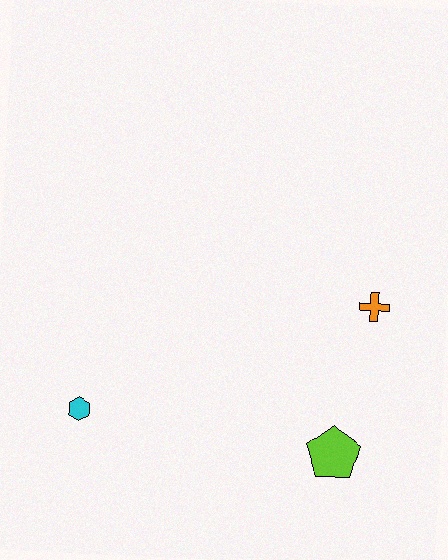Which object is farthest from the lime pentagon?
The cyan hexagon is farthest from the lime pentagon.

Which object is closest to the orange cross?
The lime pentagon is closest to the orange cross.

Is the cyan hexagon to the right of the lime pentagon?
No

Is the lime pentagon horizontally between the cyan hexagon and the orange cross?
Yes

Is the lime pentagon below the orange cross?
Yes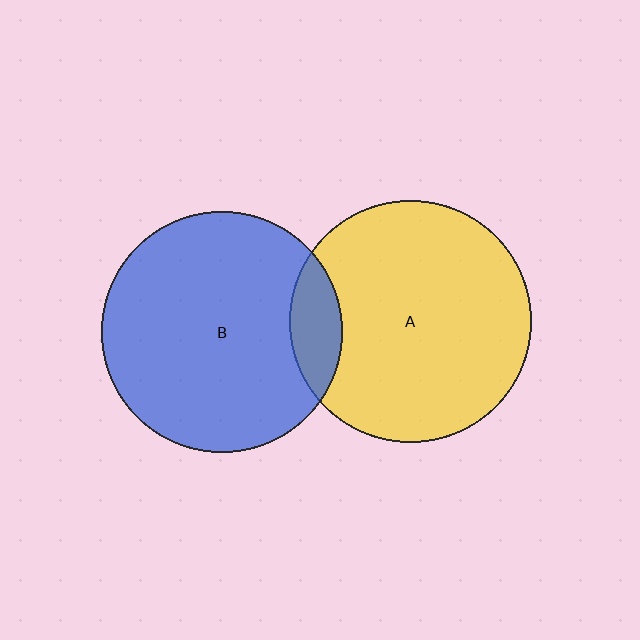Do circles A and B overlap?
Yes.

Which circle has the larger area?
Circle A (yellow).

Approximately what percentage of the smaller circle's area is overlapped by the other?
Approximately 10%.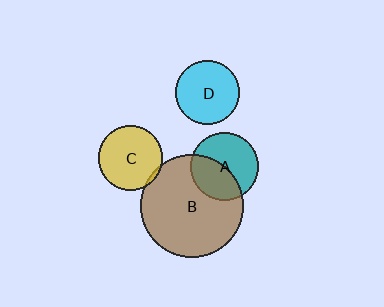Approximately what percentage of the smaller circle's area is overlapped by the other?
Approximately 45%.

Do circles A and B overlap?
Yes.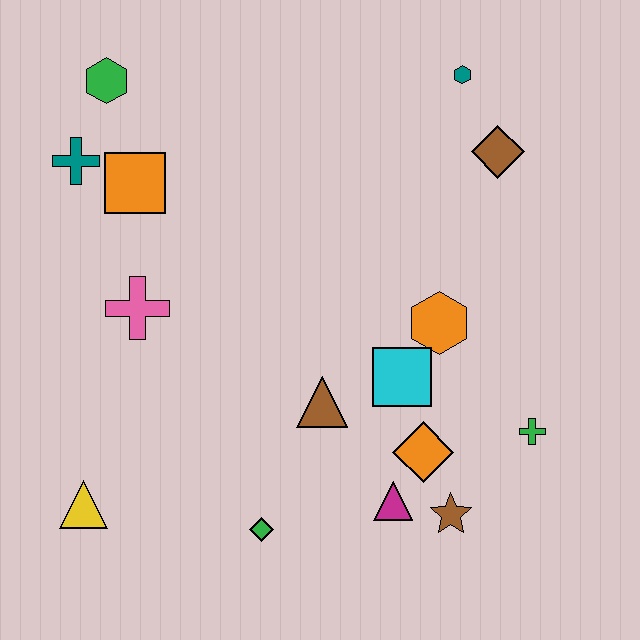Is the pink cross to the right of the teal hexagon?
No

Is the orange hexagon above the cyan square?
Yes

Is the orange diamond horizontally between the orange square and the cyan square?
No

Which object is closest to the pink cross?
The orange square is closest to the pink cross.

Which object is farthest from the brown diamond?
The yellow triangle is farthest from the brown diamond.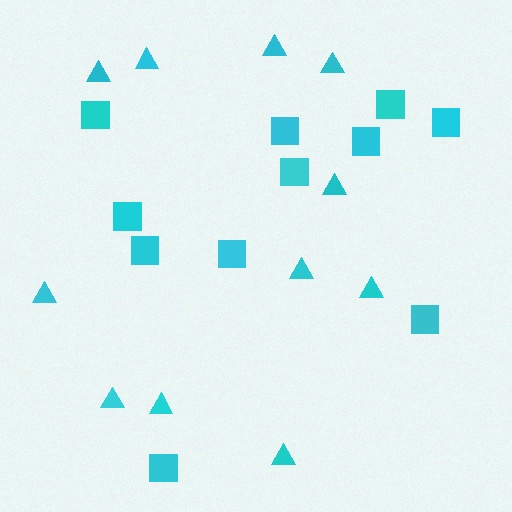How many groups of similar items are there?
There are 2 groups: one group of triangles (11) and one group of squares (11).